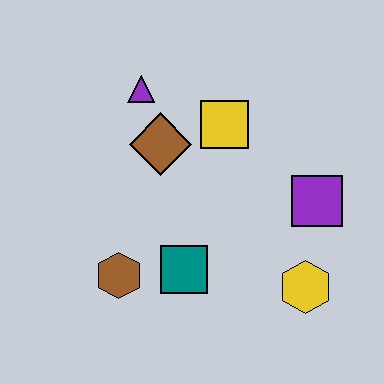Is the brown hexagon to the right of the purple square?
No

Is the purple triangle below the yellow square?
No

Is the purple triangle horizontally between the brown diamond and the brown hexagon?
Yes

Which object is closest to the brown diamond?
The purple triangle is closest to the brown diamond.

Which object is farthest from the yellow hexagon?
The purple triangle is farthest from the yellow hexagon.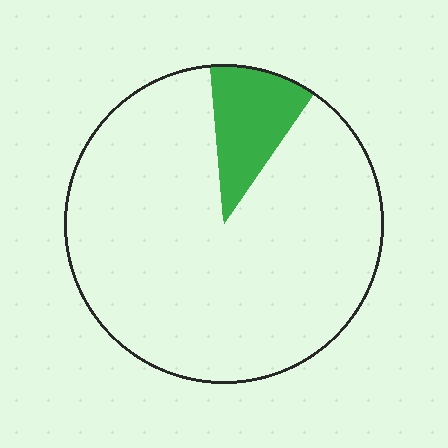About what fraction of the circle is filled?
About one tenth (1/10).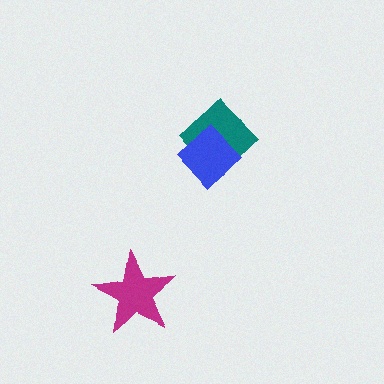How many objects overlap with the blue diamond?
1 object overlaps with the blue diamond.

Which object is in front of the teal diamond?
The blue diamond is in front of the teal diamond.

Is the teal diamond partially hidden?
Yes, it is partially covered by another shape.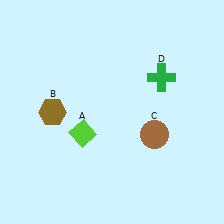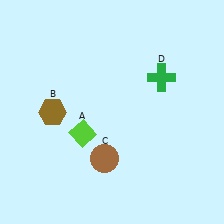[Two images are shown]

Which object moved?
The brown circle (C) moved left.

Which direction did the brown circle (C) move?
The brown circle (C) moved left.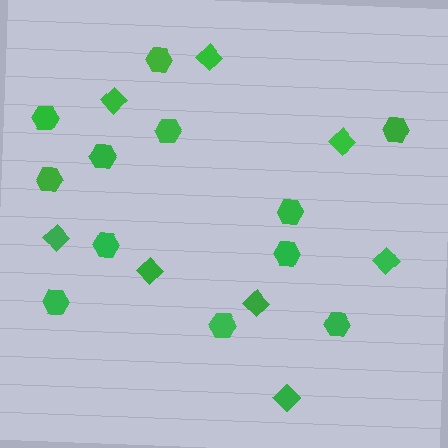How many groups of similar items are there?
There are 2 groups: one group of hexagons (12) and one group of diamonds (8).